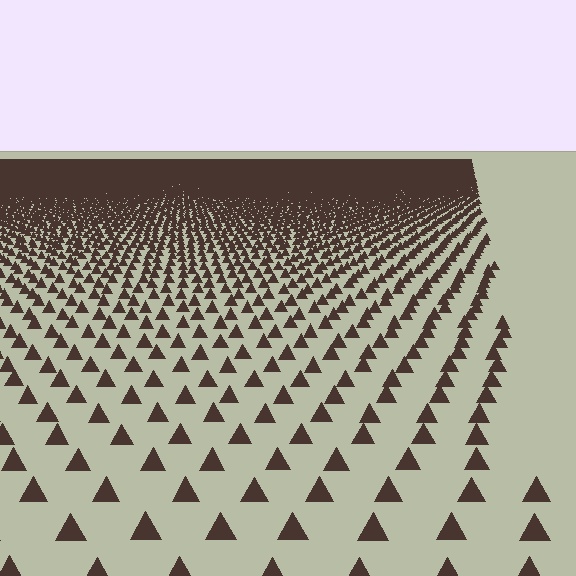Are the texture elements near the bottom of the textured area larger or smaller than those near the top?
Larger. Near the bottom, elements are closer to the viewer and appear at a bigger on-screen size.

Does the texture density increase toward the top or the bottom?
Density increases toward the top.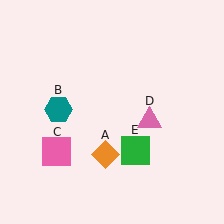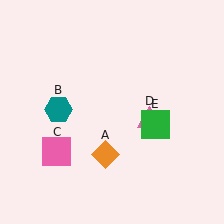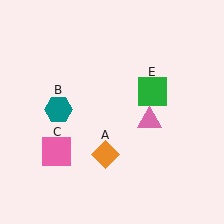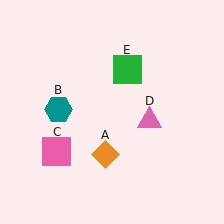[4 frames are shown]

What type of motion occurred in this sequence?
The green square (object E) rotated counterclockwise around the center of the scene.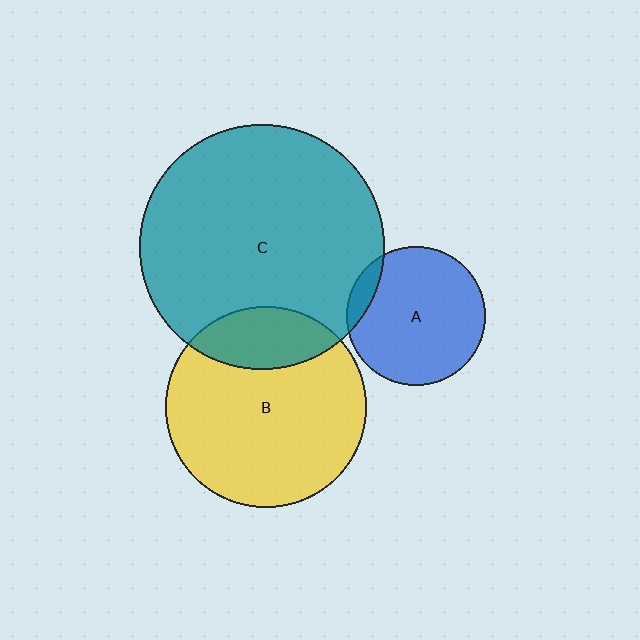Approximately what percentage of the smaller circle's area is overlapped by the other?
Approximately 20%.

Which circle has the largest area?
Circle C (teal).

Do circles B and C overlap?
Yes.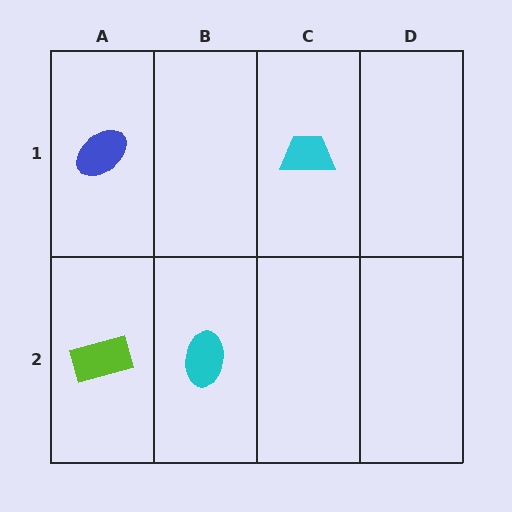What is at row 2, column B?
A cyan ellipse.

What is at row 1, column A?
A blue ellipse.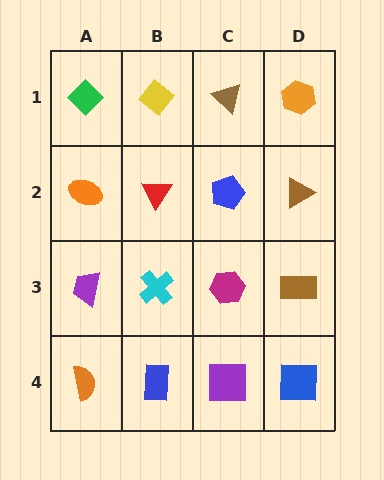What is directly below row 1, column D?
A brown triangle.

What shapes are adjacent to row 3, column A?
An orange ellipse (row 2, column A), an orange semicircle (row 4, column A), a cyan cross (row 3, column B).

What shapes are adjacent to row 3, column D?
A brown triangle (row 2, column D), a blue square (row 4, column D), a magenta hexagon (row 3, column C).